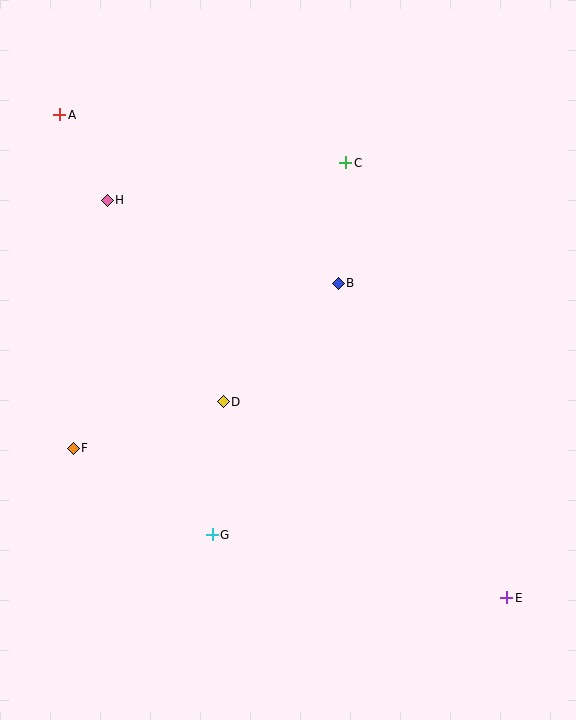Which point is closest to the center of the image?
Point D at (223, 402) is closest to the center.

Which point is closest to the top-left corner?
Point A is closest to the top-left corner.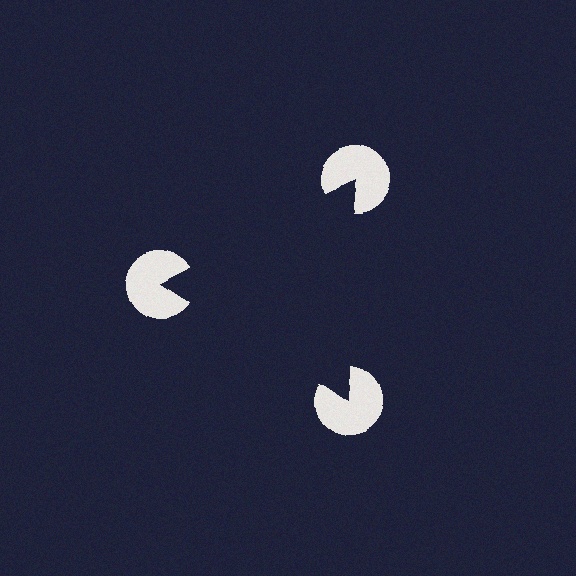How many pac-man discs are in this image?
There are 3 — one at each vertex of the illusory triangle.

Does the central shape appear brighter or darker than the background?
It typically appears slightly darker than the background, even though no actual brightness change is drawn.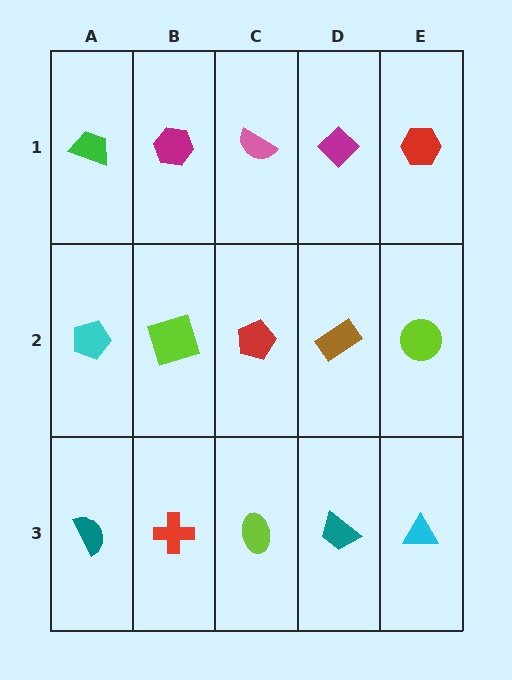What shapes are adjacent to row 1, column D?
A brown rectangle (row 2, column D), a pink semicircle (row 1, column C), a red hexagon (row 1, column E).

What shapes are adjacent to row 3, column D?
A brown rectangle (row 2, column D), a lime ellipse (row 3, column C), a cyan triangle (row 3, column E).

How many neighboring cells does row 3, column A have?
2.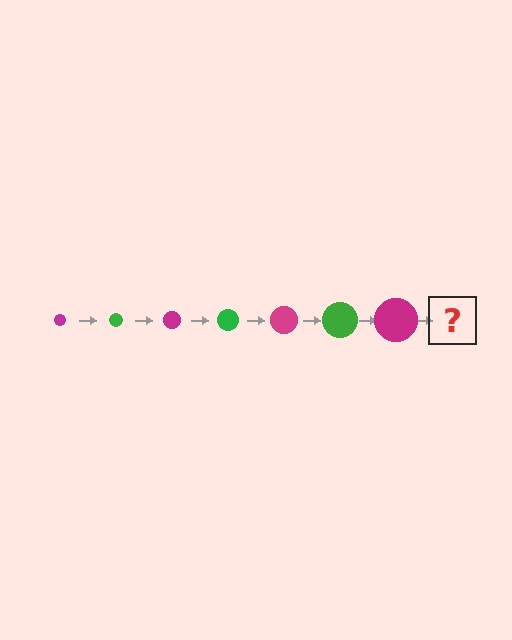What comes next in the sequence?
The next element should be a green circle, larger than the previous one.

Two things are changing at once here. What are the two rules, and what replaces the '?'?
The two rules are that the circle grows larger each step and the color cycles through magenta and green. The '?' should be a green circle, larger than the previous one.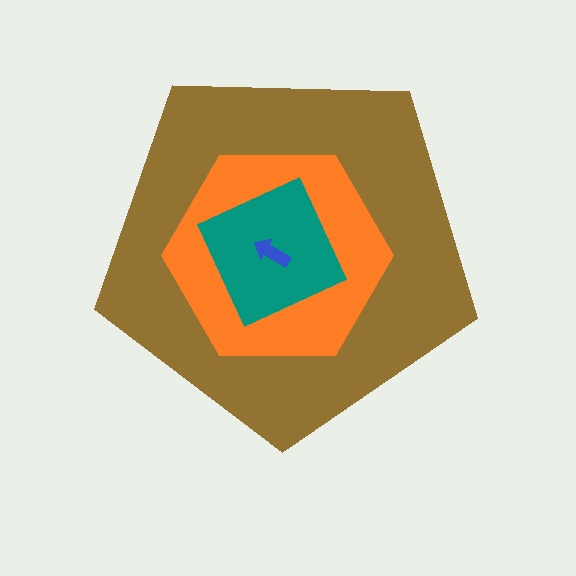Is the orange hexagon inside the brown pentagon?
Yes.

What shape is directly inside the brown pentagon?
The orange hexagon.